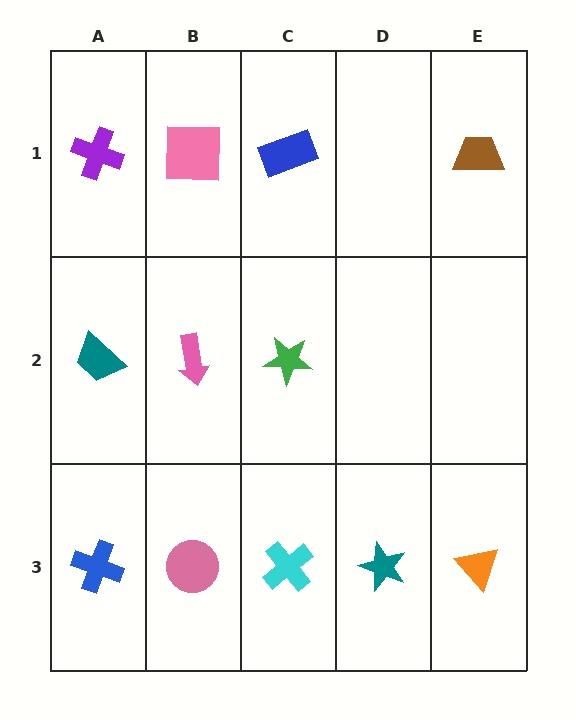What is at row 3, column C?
A cyan cross.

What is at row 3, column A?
A blue cross.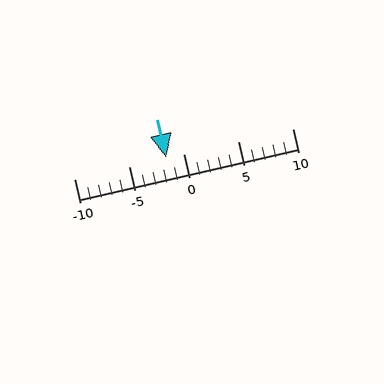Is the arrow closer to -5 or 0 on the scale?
The arrow is closer to 0.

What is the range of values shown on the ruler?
The ruler shows values from -10 to 10.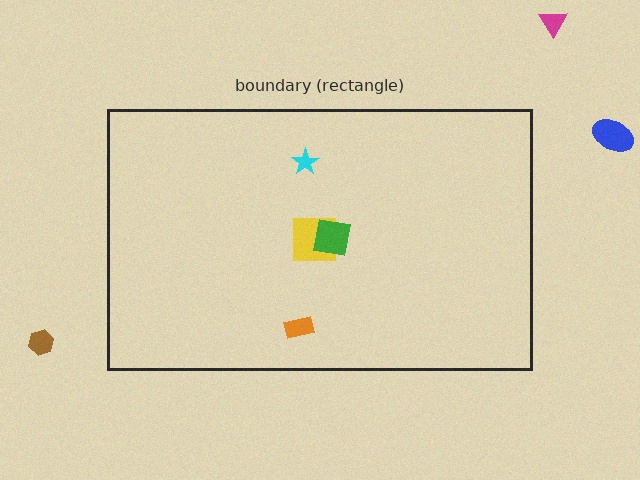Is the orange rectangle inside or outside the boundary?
Inside.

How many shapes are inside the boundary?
4 inside, 3 outside.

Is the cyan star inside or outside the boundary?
Inside.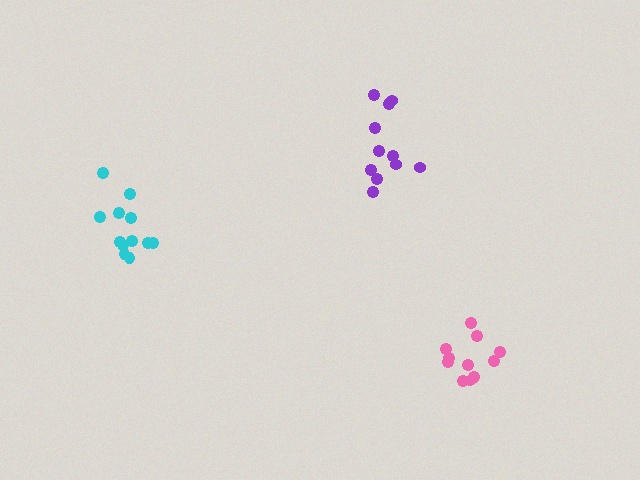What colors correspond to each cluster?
The clusters are colored: purple, pink, cyan.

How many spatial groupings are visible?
There are 3 spatial groupings.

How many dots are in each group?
Group 1: 11 dots, Group 2: 12 dots, Group 3: 12 dots (35 total).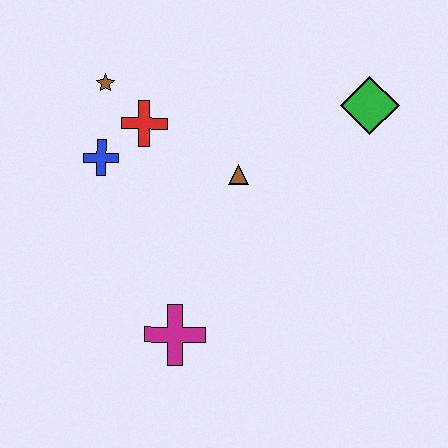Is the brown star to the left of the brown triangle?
Yes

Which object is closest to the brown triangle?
The red cross is closest to the brown triangle.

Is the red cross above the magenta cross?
Yes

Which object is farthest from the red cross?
The green diamond is farthest from the red cross.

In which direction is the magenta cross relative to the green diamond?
The magenta cross is below the green diamond.